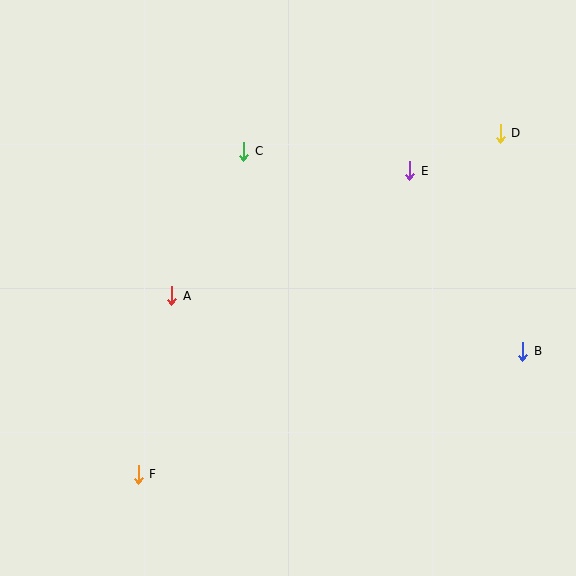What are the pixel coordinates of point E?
Point E is at (410, 171).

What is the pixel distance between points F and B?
The distance between F and B is 404 pixels.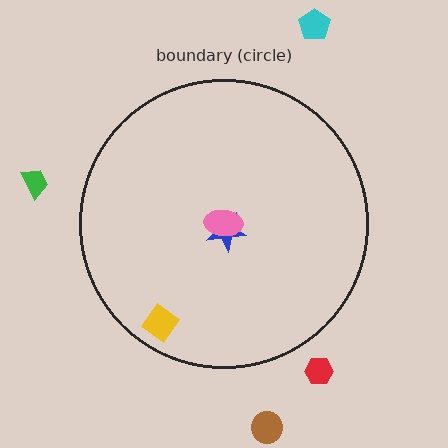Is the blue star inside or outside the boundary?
Inside.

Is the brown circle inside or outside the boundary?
Outside.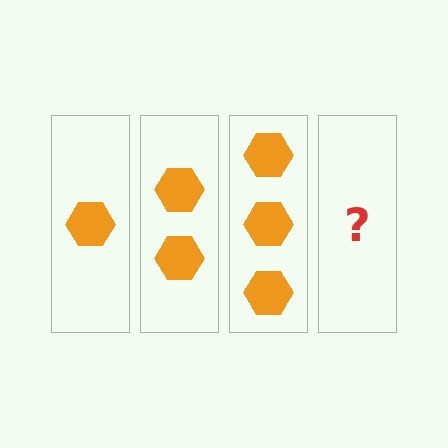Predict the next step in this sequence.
The next step is 4 hexagons.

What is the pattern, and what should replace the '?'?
The pattern is that each step adds one more hexagon. The '?' should be 4 hexagons.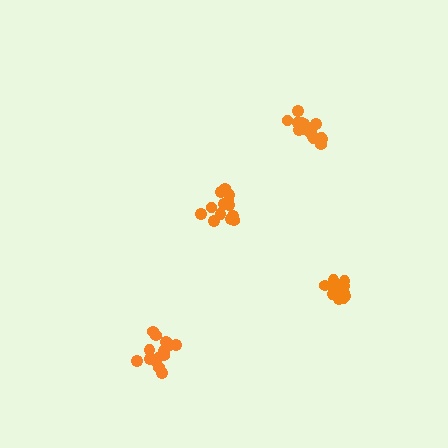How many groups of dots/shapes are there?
There are 4 groups.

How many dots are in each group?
Group 1: 13 dots, Group 2: 11 dots, Group 3: 15 dots, Group 4: 15 dots (54 total).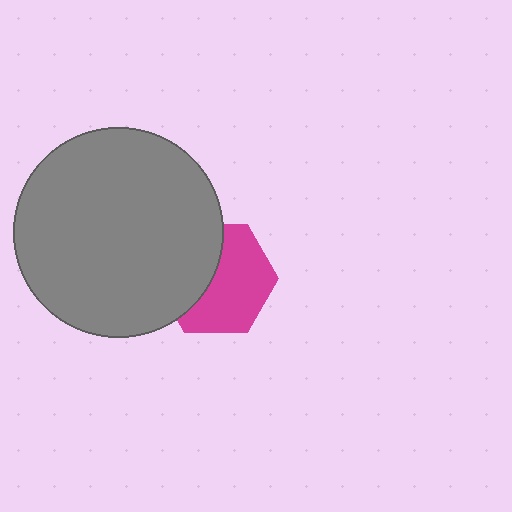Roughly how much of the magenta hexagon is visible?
About half of it is visible (roughly 59%).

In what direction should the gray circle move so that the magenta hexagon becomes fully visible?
The gray circle should move left. That is the shortest direction to clear the overlap and leave the magenta hexagon fully visible.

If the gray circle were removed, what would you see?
You would see the complete magenta hexagon.